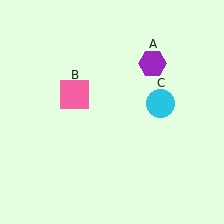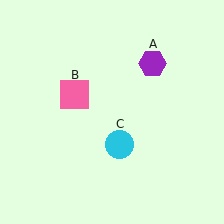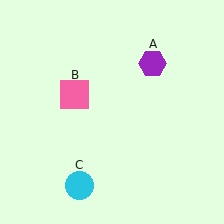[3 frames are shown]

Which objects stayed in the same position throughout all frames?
Purple hexagon (object A) and pink square (object B) remained stationary.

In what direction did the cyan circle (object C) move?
The cyan circle (object C) moved down and to the left.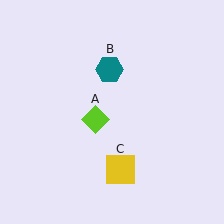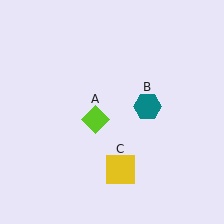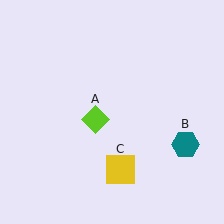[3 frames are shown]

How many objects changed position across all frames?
1 object changed position: teal hexagon (object B).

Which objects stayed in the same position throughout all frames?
Lime diamond (object A) and yellow square (object C) remained stationary.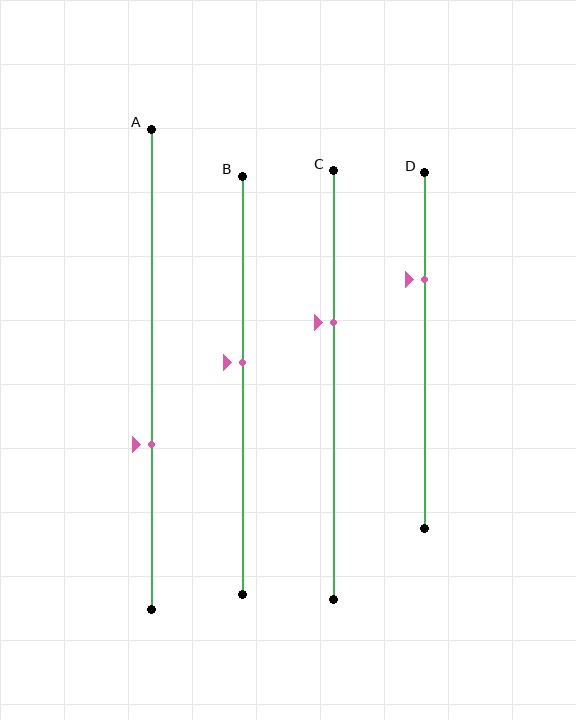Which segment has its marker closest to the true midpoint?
Segment B has its marker closest to the true midpoint.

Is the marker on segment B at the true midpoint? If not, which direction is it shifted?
No, the marker on segment B is shifted upward by about 5% of the segment length.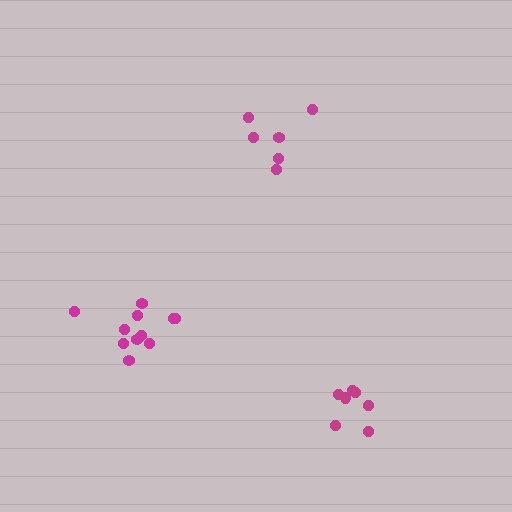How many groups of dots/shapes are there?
There are 3 groups.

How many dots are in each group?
Group 1: 6 dots, Group 2: 11 dots, Group 3: 7 dots (24 total).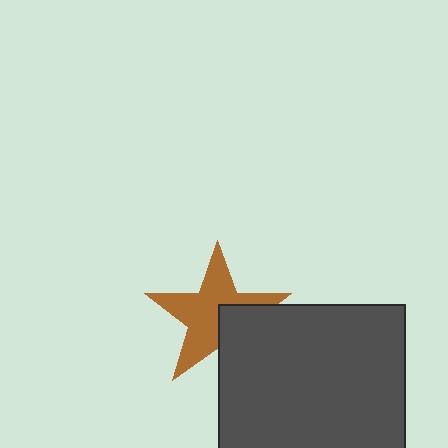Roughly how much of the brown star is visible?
Most of it is visible (roughly 66%).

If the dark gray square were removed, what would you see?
You would see the complete brown star.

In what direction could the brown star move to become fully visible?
The brown star could move toward the upper-left. That would shift it out from behind the dark gray square entirely.